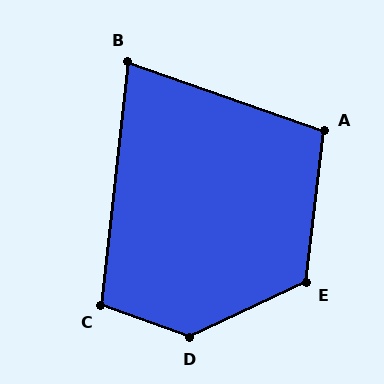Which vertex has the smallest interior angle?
B, at approximately 77 degrees.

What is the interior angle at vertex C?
Approximately 104 degrees (obtuse).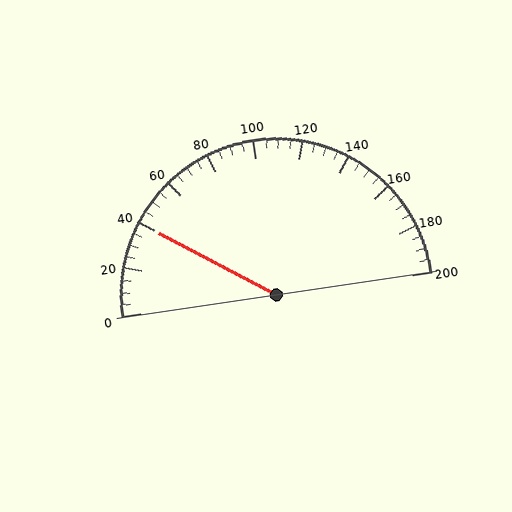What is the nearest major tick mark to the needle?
The nearest major tick mark is 40.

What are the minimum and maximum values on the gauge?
The gauge ranges from 0 to 200.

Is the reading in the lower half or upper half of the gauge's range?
The reading is in the lower half of the range (0 to 200).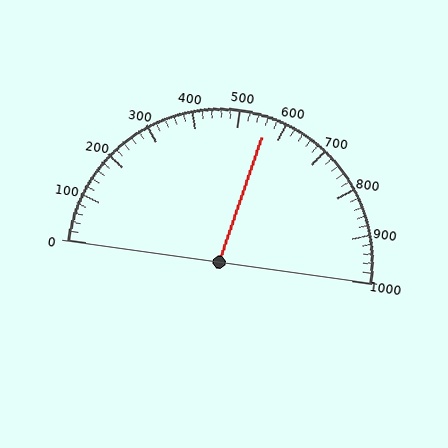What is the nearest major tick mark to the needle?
The nearest major tick mark is 600.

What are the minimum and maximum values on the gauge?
The gauge ranges from 0 to 1000.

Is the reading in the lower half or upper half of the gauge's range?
The reading is in the upper half of the range (0 to 1000).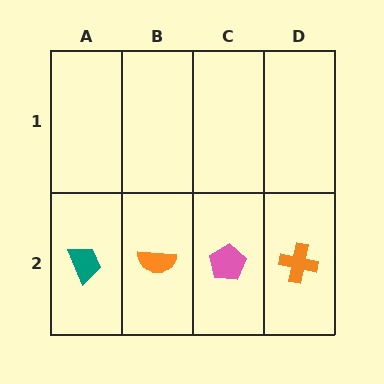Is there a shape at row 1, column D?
No, that cell is empty.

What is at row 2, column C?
A pink pentagon.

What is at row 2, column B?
An orange semicircle.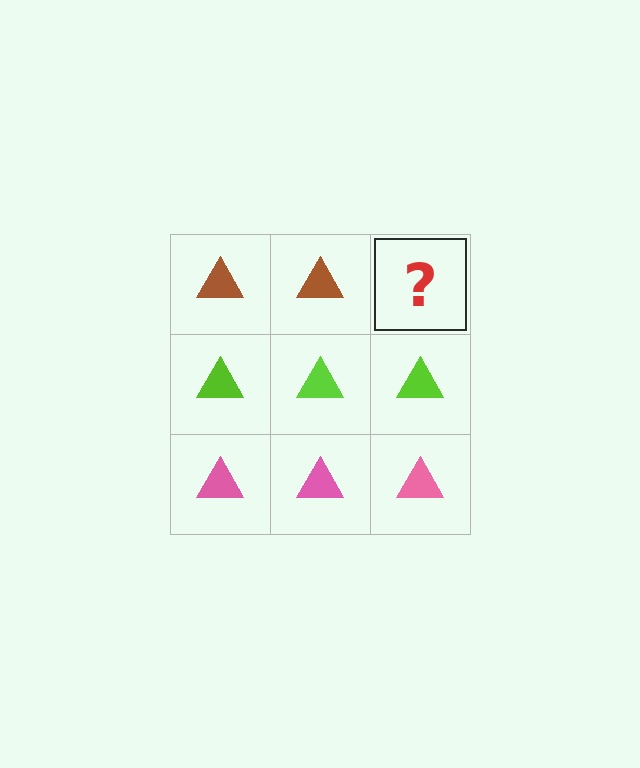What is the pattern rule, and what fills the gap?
The rule is that each row has a consistent color. The gap should be filled with a brown triangle.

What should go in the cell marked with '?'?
The missing cell should contain a brown triangle.